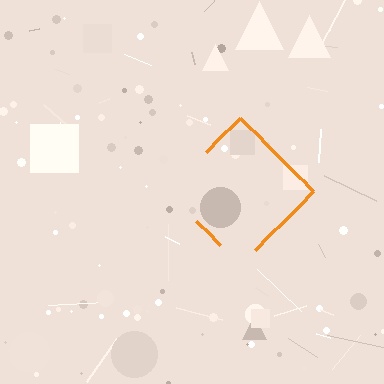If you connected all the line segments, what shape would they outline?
They would outline a diamond.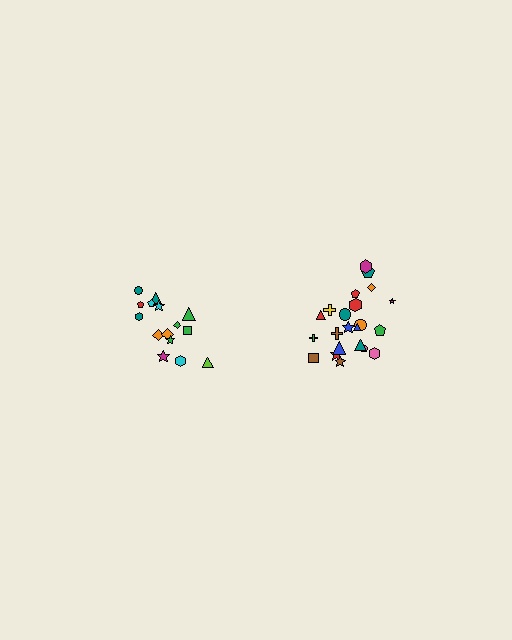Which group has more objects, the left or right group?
The right group.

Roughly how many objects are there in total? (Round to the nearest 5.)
Roughly 35 objects in total.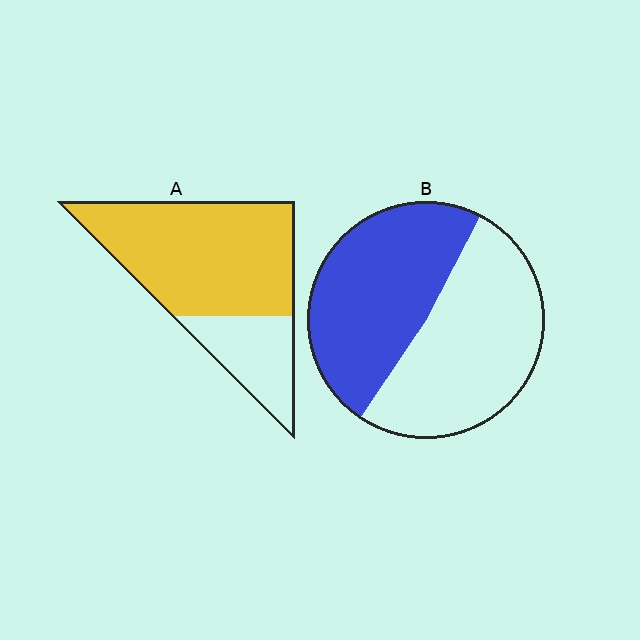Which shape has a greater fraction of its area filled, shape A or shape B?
Shape A.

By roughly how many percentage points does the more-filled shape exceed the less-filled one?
By roughly 25 percentage points (A over B).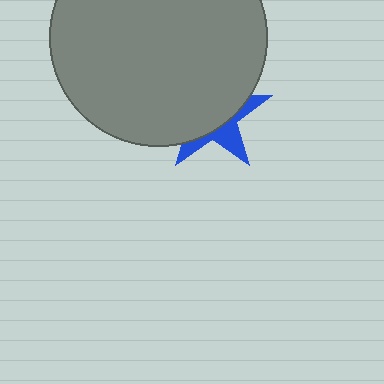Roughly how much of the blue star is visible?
A small part of it is visible (roughly 33%).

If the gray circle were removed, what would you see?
You would see the complete blue star.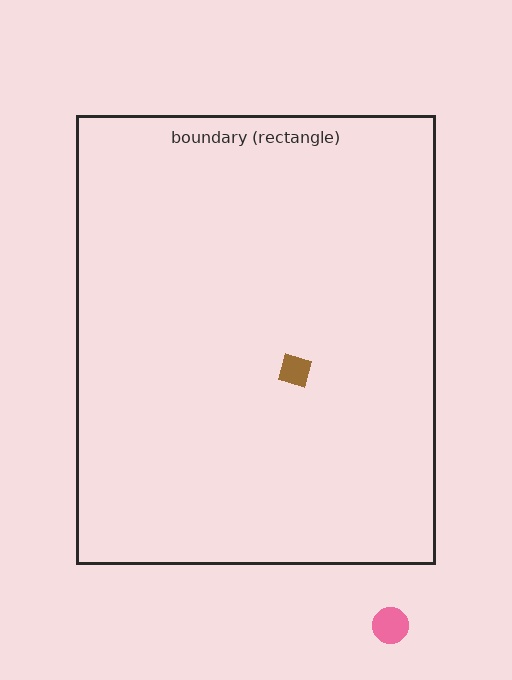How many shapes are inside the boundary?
1 inside, 1 outside.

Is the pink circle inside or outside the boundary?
Outside.